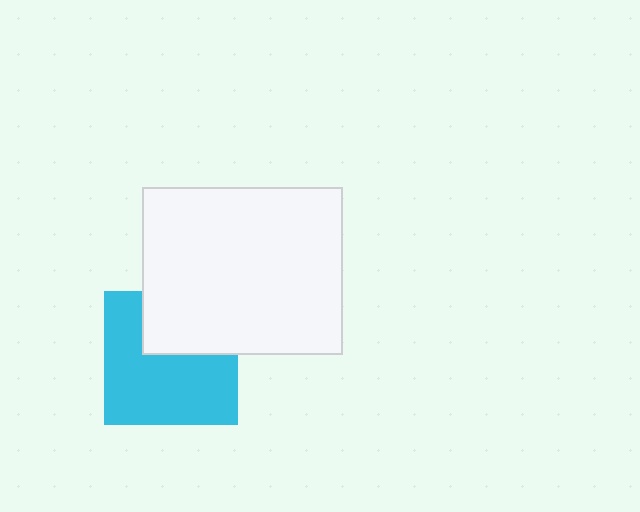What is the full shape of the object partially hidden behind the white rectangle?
The partially hidden object is a cyan square.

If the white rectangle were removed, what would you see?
You would see the complete cyan square.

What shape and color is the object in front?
The object in front is a white rectangle.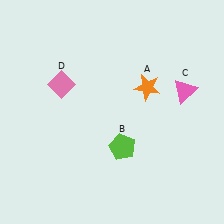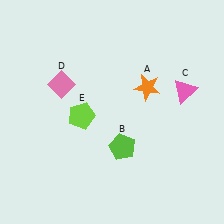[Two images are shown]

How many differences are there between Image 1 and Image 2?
There is 1 difference between the two images.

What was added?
A lime pentagon (E) was added in Image 2.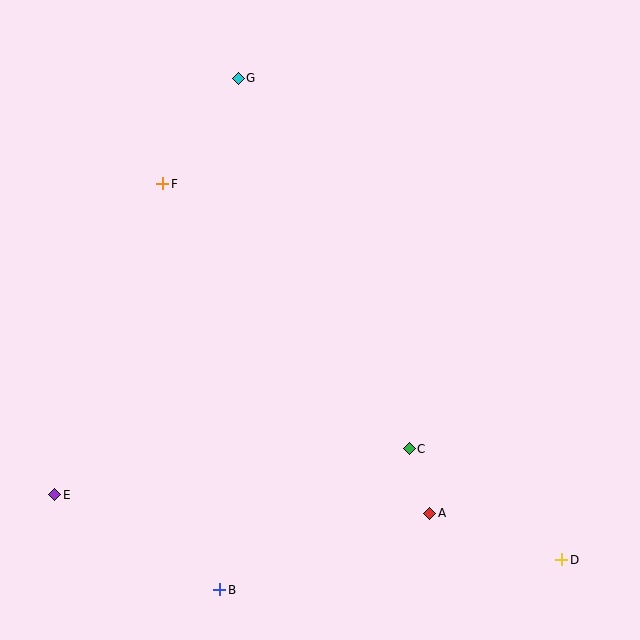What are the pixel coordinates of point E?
Point E is at (55, 495).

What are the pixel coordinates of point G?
Point G is at (238, 78).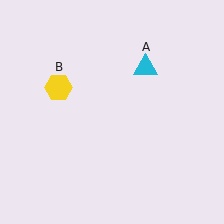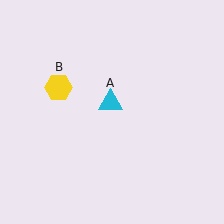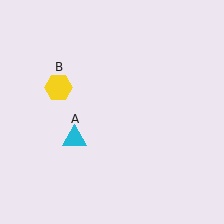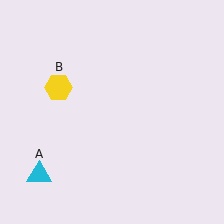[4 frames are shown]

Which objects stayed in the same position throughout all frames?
Yellow hexagon (object B) remained stationary.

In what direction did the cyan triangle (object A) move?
The cyan triangle (object A) moved down and to the left.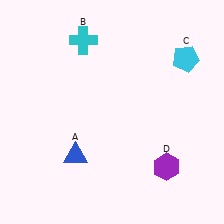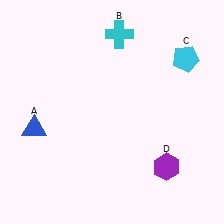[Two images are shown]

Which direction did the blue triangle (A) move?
The blue triangle (A) moved left.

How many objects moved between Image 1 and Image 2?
2 objects moved between the two images.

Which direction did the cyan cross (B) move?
The cyan cross (B) moved right.